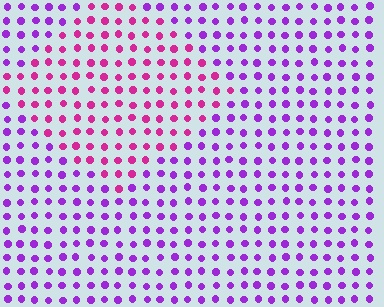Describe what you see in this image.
The image is filled with small purple elements in a uniform arrangement. A diamond-shaped region is visible where the elements are tinted to a slightly different hue, forming a subtle color boundary.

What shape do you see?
I see a diamond.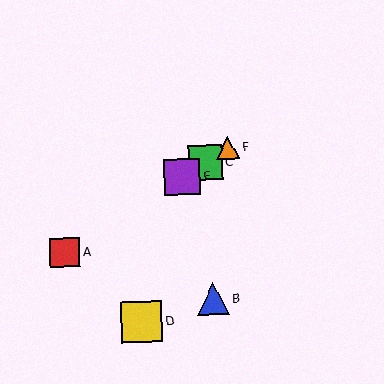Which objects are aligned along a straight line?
Objects A, C, E, F are aligned along a straight line.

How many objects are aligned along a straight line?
4 objects (A, C, E, F) are aligned along a straight line.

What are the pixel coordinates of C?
Object C is at (205, 162).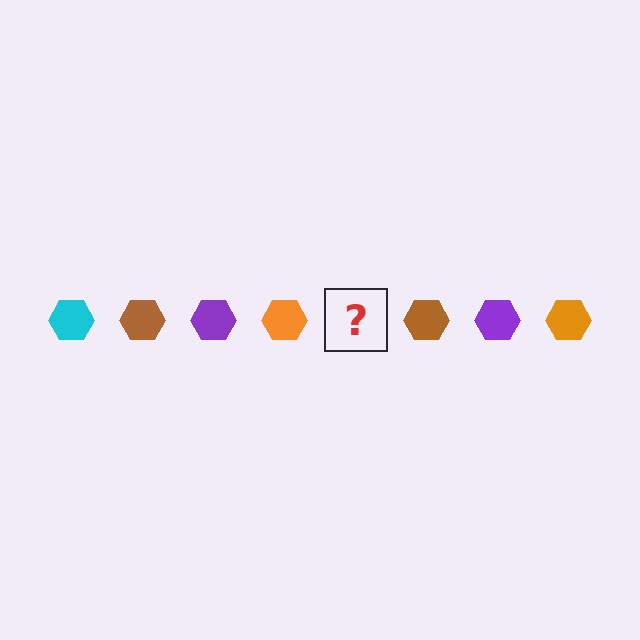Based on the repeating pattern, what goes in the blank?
The blank should be a cyan hexagon.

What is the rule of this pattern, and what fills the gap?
The rule is that the pattern cycles through cyan, brown, purple, orange hexagons. The gap should be filled with a cyan hexagon.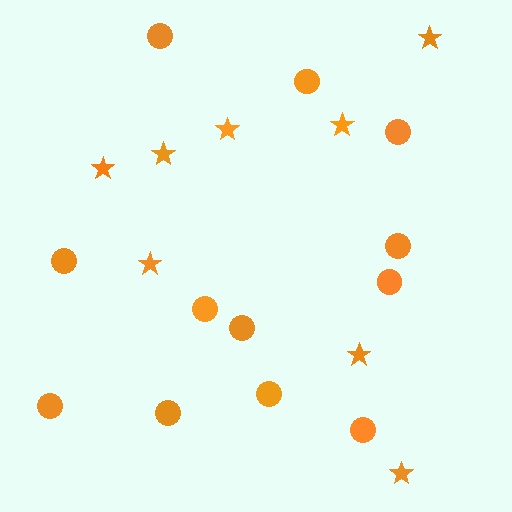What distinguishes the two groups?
There are 2 groups: one group of stars (8) and one group of circles (12).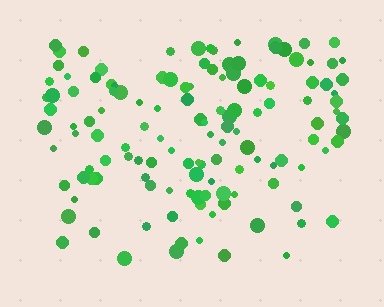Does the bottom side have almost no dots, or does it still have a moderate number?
Still a moderate number, just noticeably fewer than the top.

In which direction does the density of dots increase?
From bottom to top, with the top side densest.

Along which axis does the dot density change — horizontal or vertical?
Vertical.